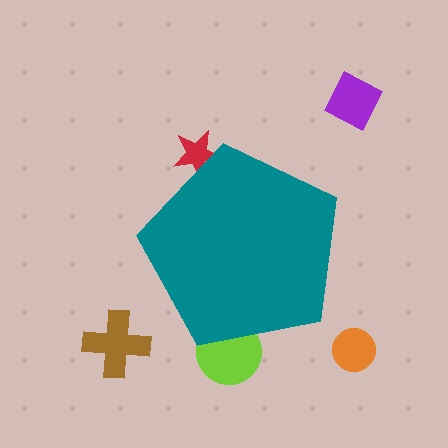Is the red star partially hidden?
Yes, the red star is partially hidden behind the teal pentagon.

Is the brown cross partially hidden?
No, the brown cross is fully visible.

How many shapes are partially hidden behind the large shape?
2 shapes are partially hidden.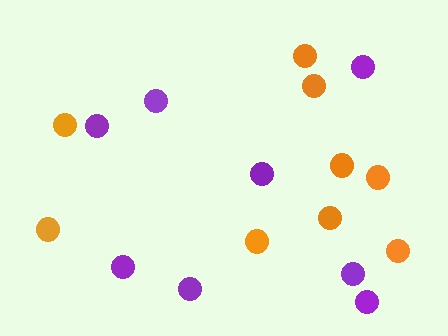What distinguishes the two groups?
There are 2 groups: one group of purple circles (8) and one group of orange circles (9).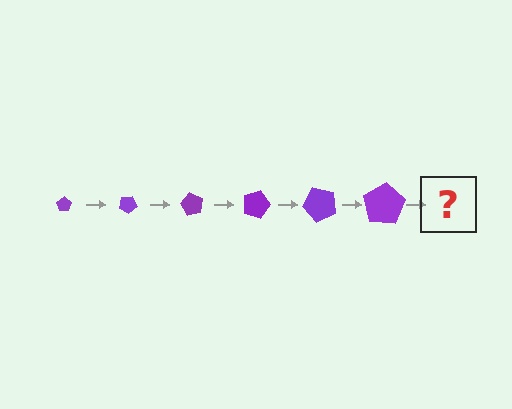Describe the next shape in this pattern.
It should be a pentagon, larger than the previous one and rotated 180 degrees from the start.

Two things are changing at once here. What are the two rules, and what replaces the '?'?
The two rules are that the pentagon grows larger each step and it rotates 30 degrees each step. The '?' should be a pentagon, larger than the previous one and rotated 180 degrees from the start.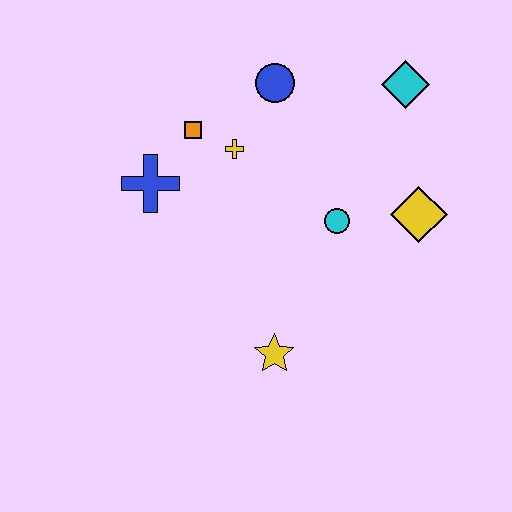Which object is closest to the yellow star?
The cyan circle is closest to the yellow star.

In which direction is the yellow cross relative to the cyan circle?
The yellow cross is to the left of the cyan circle.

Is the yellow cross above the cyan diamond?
No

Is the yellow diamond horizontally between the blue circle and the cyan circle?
No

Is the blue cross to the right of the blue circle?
No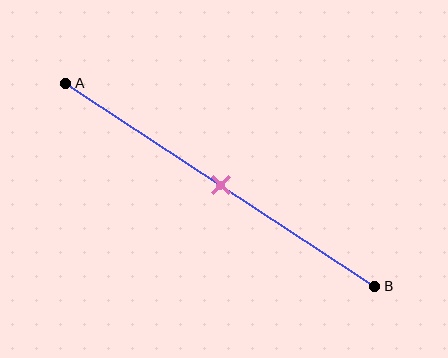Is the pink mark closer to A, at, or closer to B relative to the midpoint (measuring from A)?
The pink mark is approximately at the midpoint of segment AB.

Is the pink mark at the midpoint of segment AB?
Yes, the mark is approximately at the midpoint.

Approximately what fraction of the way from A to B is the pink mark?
The pink mark is approximately 50% of the way from A to B.